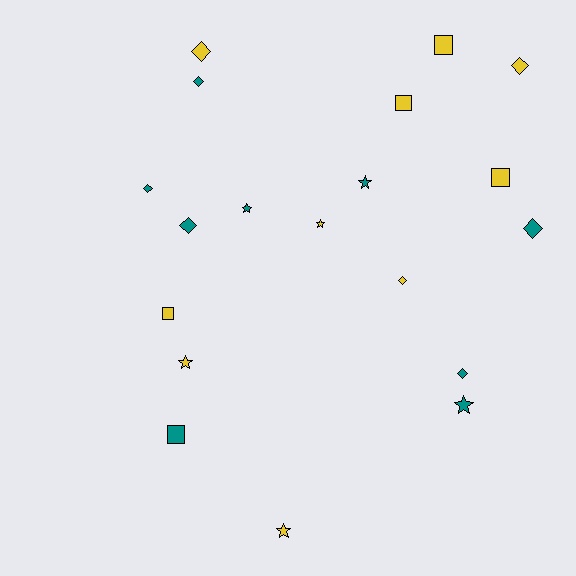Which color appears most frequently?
Yellow, with 10 objects.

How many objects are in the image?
There are 19 objects.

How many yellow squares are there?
There are 4 yellow squares.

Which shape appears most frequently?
Diamond, with 8 objects.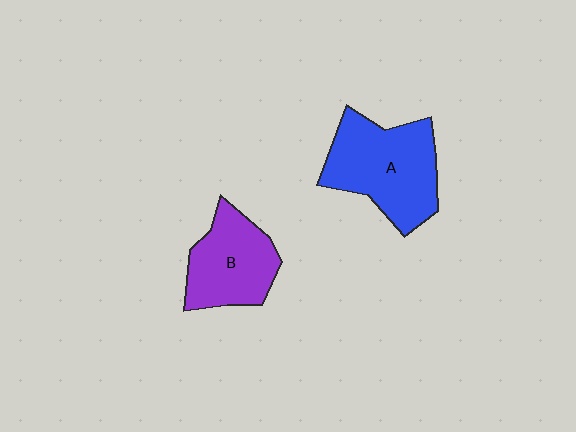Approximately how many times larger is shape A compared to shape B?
Approximately 1.3 times.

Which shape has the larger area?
Shape A (blue).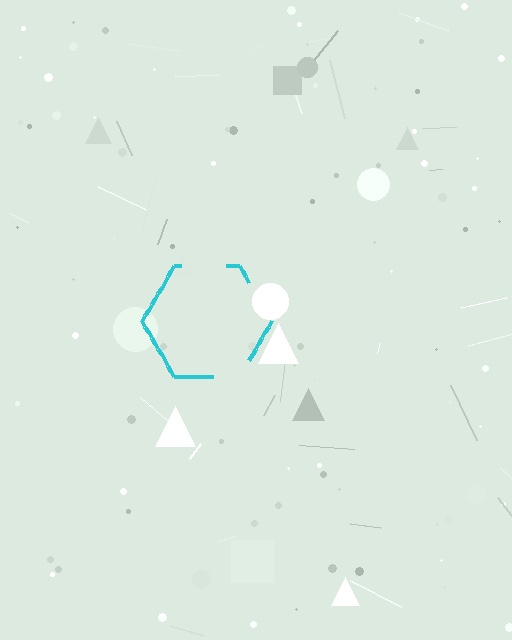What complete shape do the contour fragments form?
The contour fragments form a hexagon.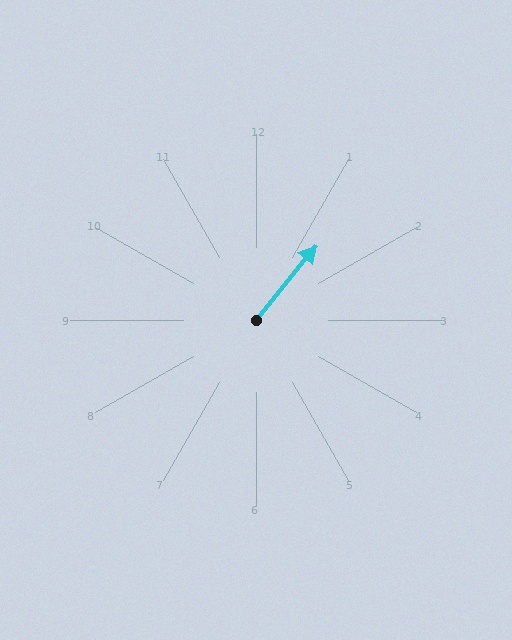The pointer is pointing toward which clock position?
Roughly 1 o'clock.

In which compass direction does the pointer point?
Northeast.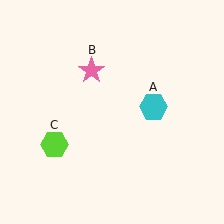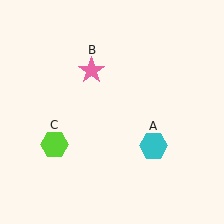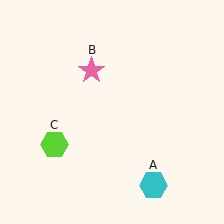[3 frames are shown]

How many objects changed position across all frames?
1 object changed position: cyan hexagon (object A).